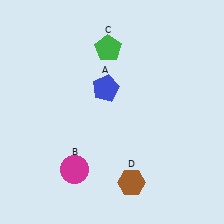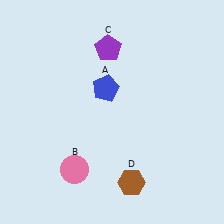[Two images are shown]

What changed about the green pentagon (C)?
In Image 1, C is green. In Image 2, it changed to purple.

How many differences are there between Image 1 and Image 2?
There are 2 differences between the two images.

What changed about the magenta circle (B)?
In Image 1, B is magenta. In Image 2, it changed to pink.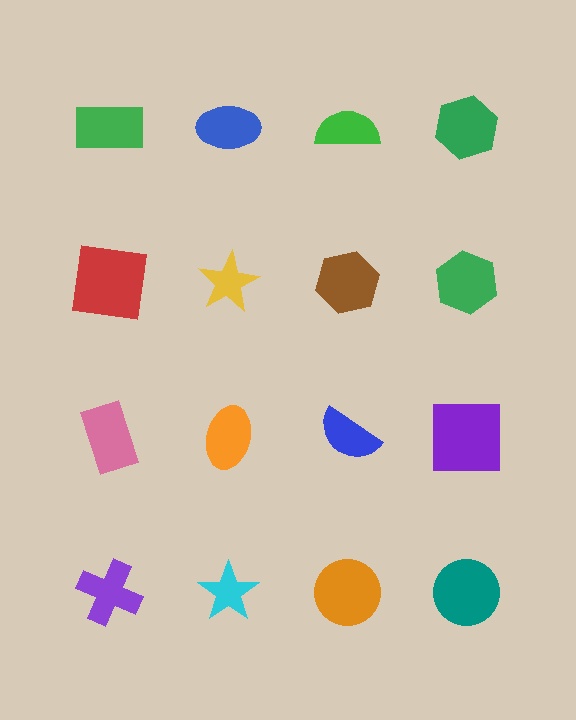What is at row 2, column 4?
A green hexagon.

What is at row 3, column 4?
A purple square.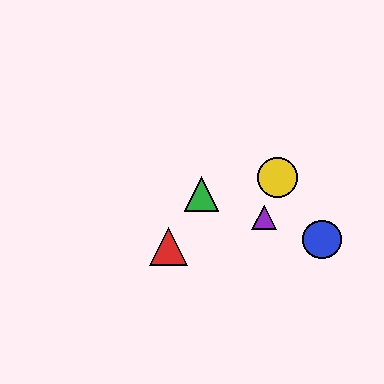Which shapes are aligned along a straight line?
The blue circle, the green triangle, the purple triangle are aligned along a straight line.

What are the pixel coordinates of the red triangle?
The red triangle is at (169, 246).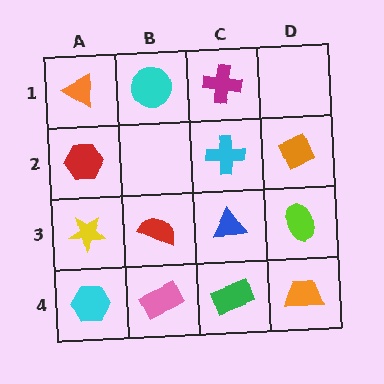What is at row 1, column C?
A magenta cross.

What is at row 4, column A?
A cyan hexagon.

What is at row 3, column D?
A lime ellipse.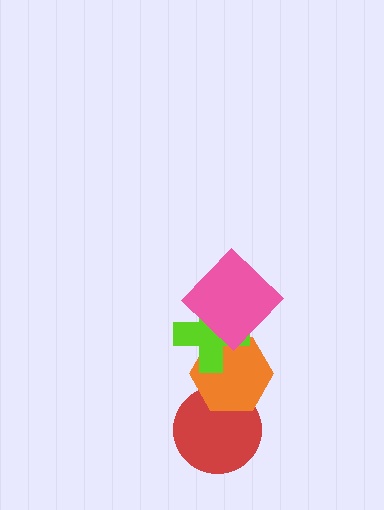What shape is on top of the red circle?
The orange hexagon is on top of the red circle.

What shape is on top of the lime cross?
The pink diamond is on top of the lime cross.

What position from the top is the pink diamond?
The pink diamond is 1st from the top.